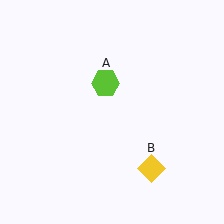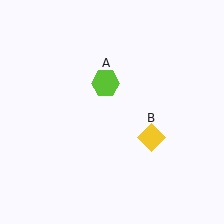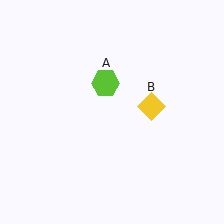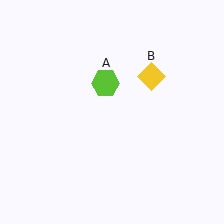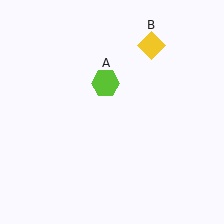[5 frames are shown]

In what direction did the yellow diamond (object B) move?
The yellow diamond (object B) moved up.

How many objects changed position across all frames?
1 object changed position: yellow diamond (object B).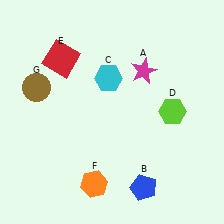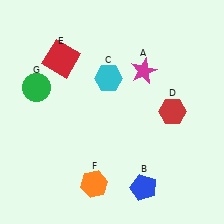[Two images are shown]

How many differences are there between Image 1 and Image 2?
There are 2 differences between the two images.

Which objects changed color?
D changed from lime to red. G changed from brown to green.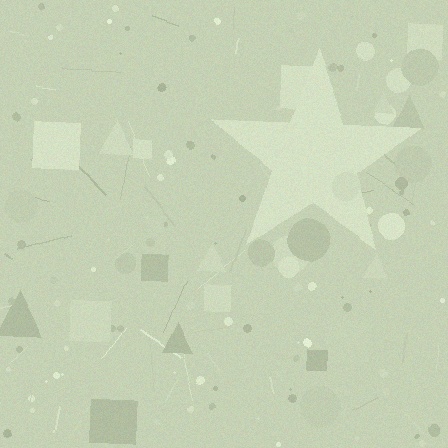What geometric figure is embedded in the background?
A star is embedded in the background.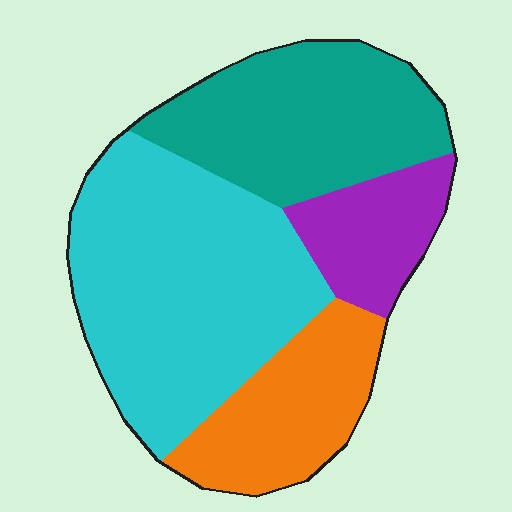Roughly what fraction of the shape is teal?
Teal covers about 25% of the shape.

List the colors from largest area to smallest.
From largest to smallest: cyan, teal, orange, purple.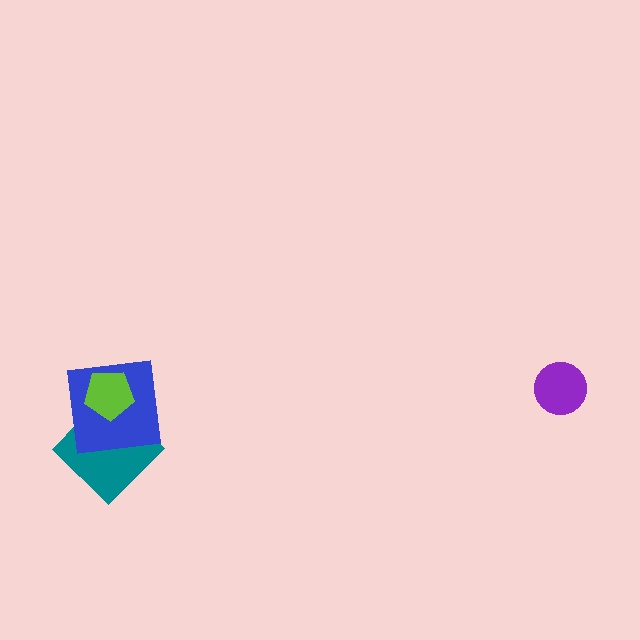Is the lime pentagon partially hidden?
No, no other shape covers it.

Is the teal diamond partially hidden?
Yes, it is partially covered by another shape.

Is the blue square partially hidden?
Yes, it is partially covered by another shape.